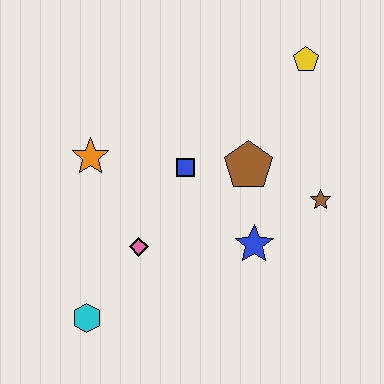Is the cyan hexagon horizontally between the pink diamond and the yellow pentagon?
No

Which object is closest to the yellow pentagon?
The brown pentagon is closest to the yellow pentagon.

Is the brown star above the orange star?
No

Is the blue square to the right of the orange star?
Yes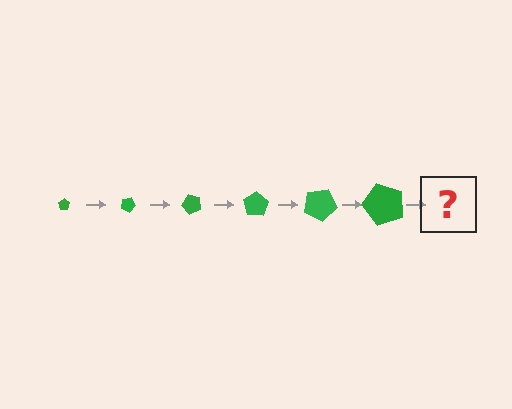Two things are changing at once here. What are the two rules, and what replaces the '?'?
The two rules are that the pentagon grows larger each step and it rotates 25 degrees each step. The '?' should be a pentagon, larger than the previous one and rotated 150 degrees from the start.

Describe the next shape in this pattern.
It should be a pentagon, larger than the previous one and rotated 150 degrees from the start.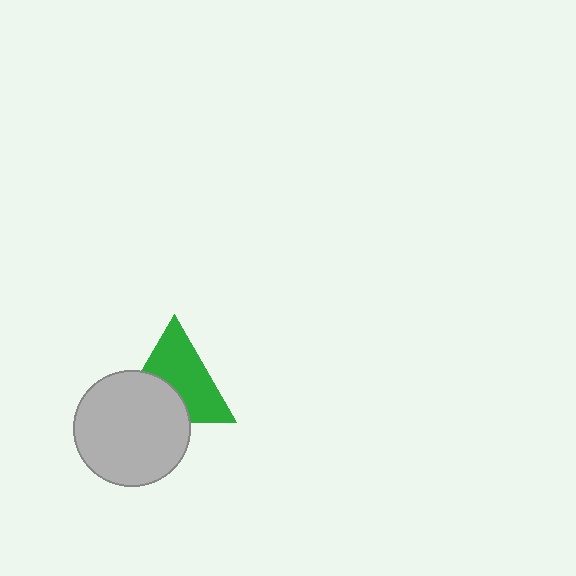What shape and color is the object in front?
The object in front is a light gray circle.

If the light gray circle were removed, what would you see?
You would see the complete green triangle.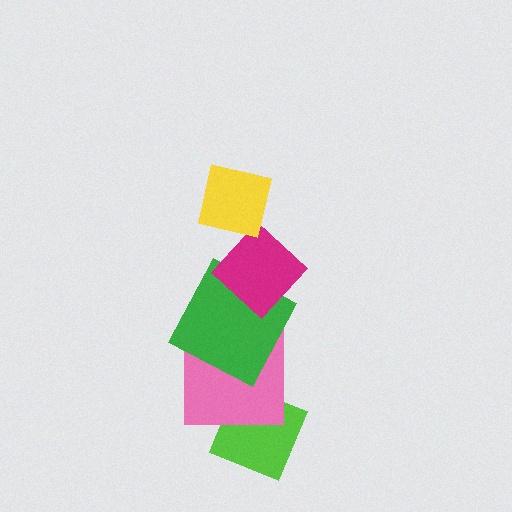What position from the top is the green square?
The green square is 3rd from the top.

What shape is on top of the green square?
The magenta diamond is on top of the green square.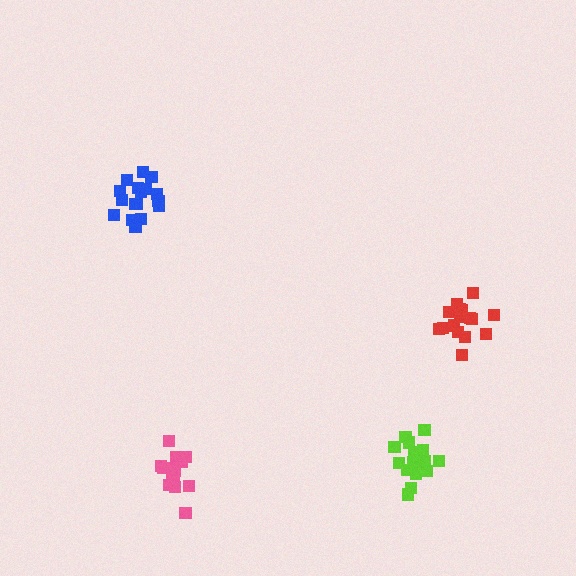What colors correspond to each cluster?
The clusters are colored: pink, lime, blue, red.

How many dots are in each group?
Group 1: 14 dots, Group 2: 18 dots, Group 3: 17 dots, Group 4: 16 dots (65 total).